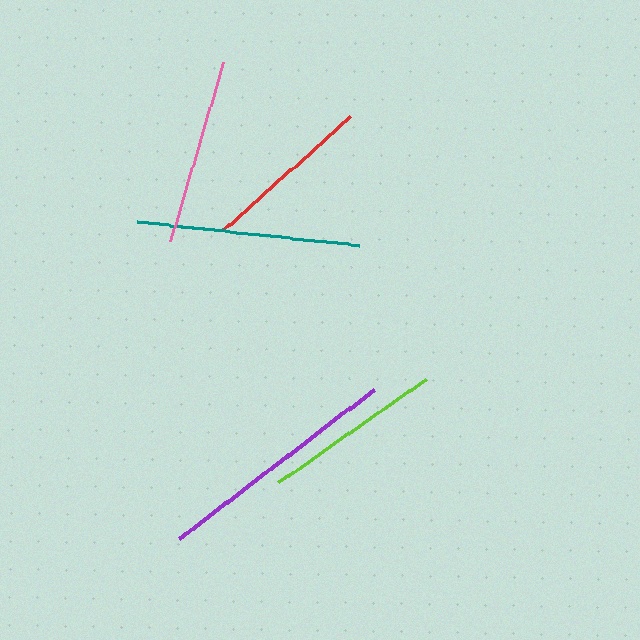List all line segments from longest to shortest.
From longest to shortest: purple, teal, pink, lime, red.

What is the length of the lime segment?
The lime segment is approximately 180 pixels long.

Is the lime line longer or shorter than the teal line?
The teal line is longer than the lime line.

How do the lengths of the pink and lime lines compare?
The pink and lime lines are approximately the same length.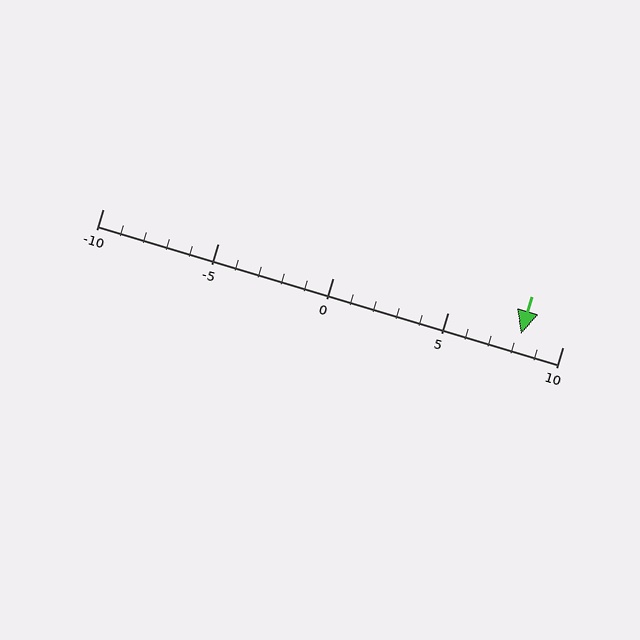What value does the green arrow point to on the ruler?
The green arrow points to approximately 8.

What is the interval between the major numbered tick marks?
The major tick marks are spaced 5 units apart.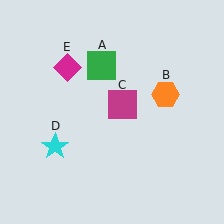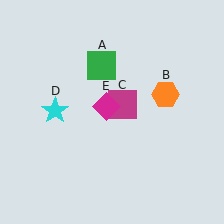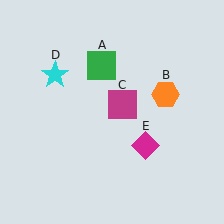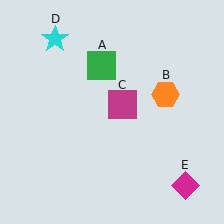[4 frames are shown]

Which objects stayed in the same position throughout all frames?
Green square (object A) and orange hexagon (object B) and magenta square (object C) remained stationary.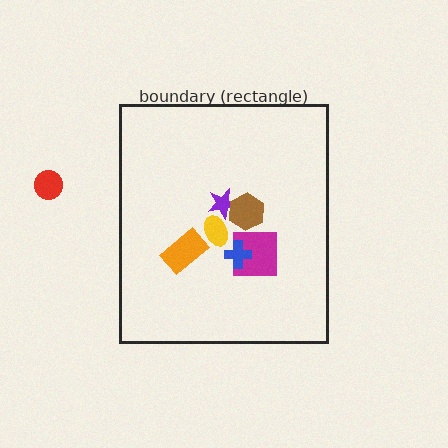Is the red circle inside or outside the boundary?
Outside.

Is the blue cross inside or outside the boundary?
Inside.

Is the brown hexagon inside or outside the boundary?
Inside.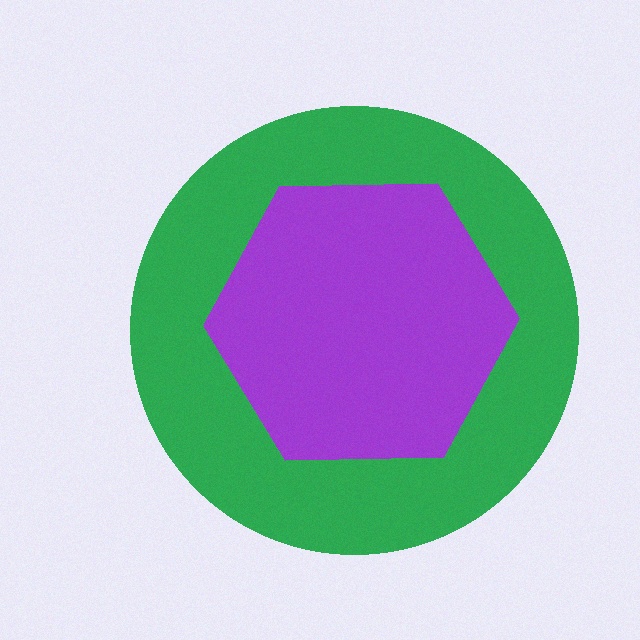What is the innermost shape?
The purple hexagon.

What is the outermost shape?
The green circle.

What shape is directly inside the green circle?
The purple hexagon.